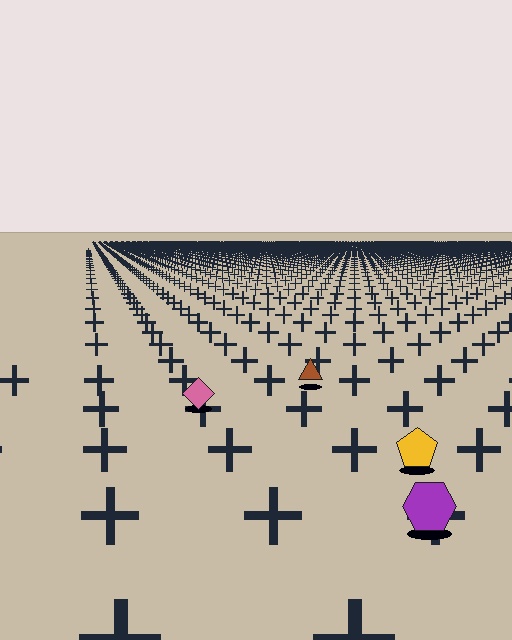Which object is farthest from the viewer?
The brown triangle is farthest from the viewer. It appears smaller and the ground texture around it is denser.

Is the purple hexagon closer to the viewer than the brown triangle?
Yes. The purple hexagon is closer — you can tell from the texture gradient: the ground texture is coarser near it.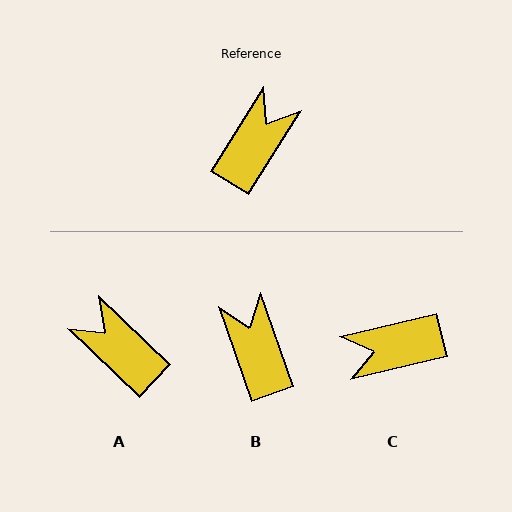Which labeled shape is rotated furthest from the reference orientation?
C, about 135 degrees away.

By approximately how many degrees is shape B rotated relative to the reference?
Approximately 51 degrees counter-clockwise.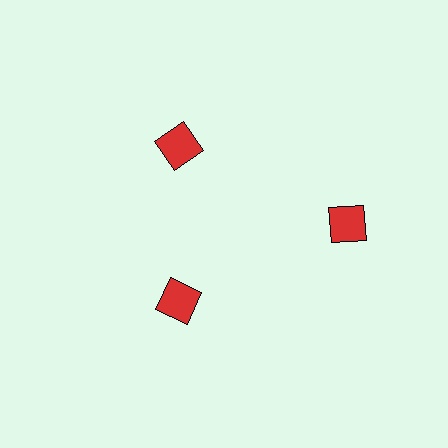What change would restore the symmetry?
The symmetry would be restored by moving it inward, back onto the ring so that all 3 squares sit at equal angles and equal distance from the center.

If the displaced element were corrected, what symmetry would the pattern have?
It would have 3-fold rotational symmetry — the pattern would map onto itself every 120 degrees.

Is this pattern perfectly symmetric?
No. The 3 red squares are arranged in a ring, but one element near the 3 o'clock position is pushed outward from the center, breaking the 3-fold rotational symmetry.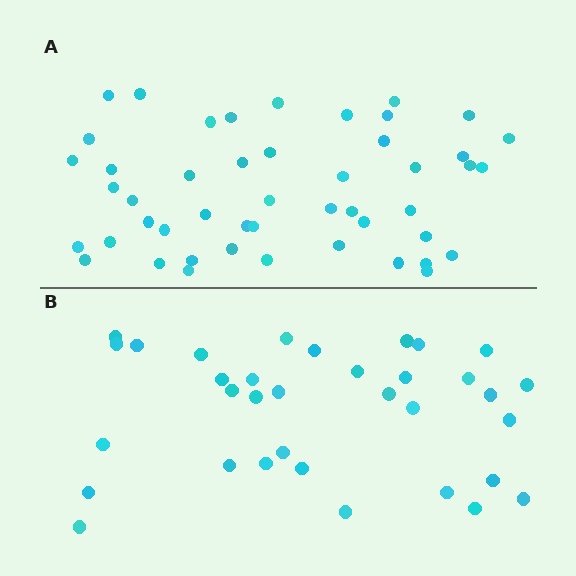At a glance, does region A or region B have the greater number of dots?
Region A (the top region) has more dots.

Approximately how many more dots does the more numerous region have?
Region A has approximately 15 more dots than region B.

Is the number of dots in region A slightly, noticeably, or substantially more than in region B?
Region A has noticeably more, but not dramatically so. The ratio is roughly 1.4 to 1.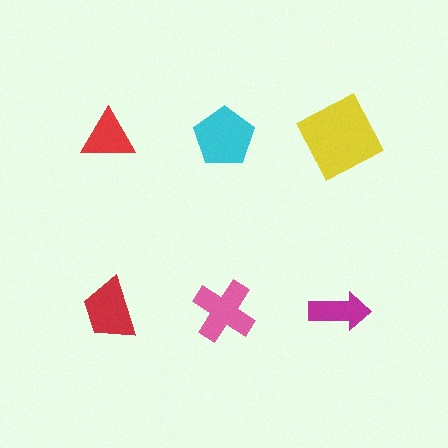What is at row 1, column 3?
A yellow square.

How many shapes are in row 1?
3 shapes.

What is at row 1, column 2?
A cyan pentagon.